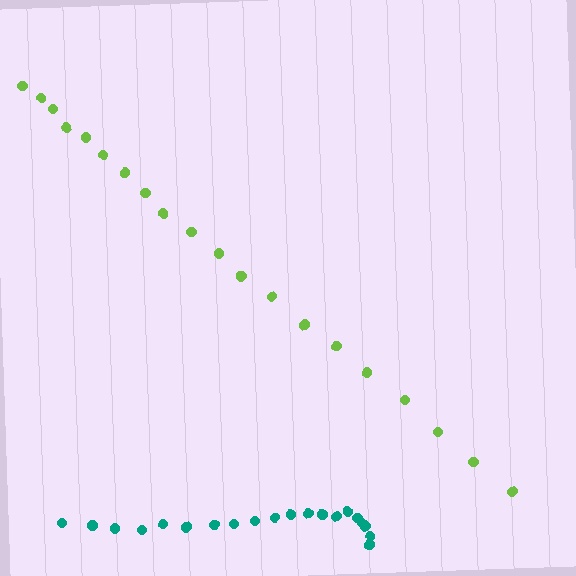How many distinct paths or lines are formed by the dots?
There are 2 distinct paths.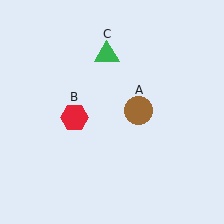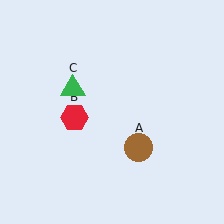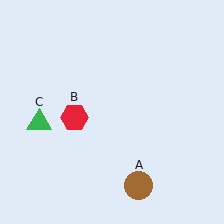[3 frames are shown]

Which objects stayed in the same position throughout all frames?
Red hexagon (object B) remained stationary.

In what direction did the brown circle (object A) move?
The brown circle (object A) moved down.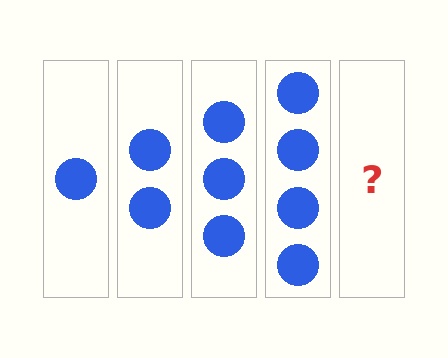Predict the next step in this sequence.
The next step is 5 circles.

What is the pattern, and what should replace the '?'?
The pattern is that each step adds one more circle. The '?' should be 5 circles.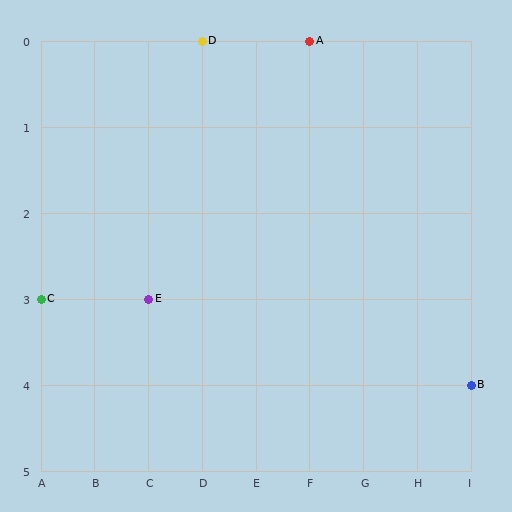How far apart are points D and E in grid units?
Points D and E are 1 column and 3 rows apart (about 3.2 grid units diagonally).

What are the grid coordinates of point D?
Point D is at grid coordinates (D, 0).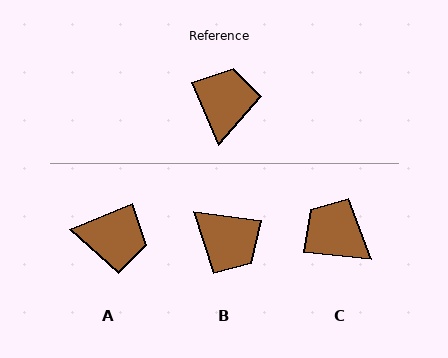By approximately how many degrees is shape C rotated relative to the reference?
Approximately 62 degrees counter-clockwise.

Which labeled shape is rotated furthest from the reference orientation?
B, about 121 degrees away.